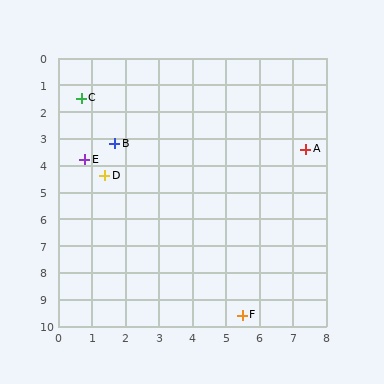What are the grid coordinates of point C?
Point C is at approximately (0.7, 1.5).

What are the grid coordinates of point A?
Point A is at approximately (7.4, 3.4).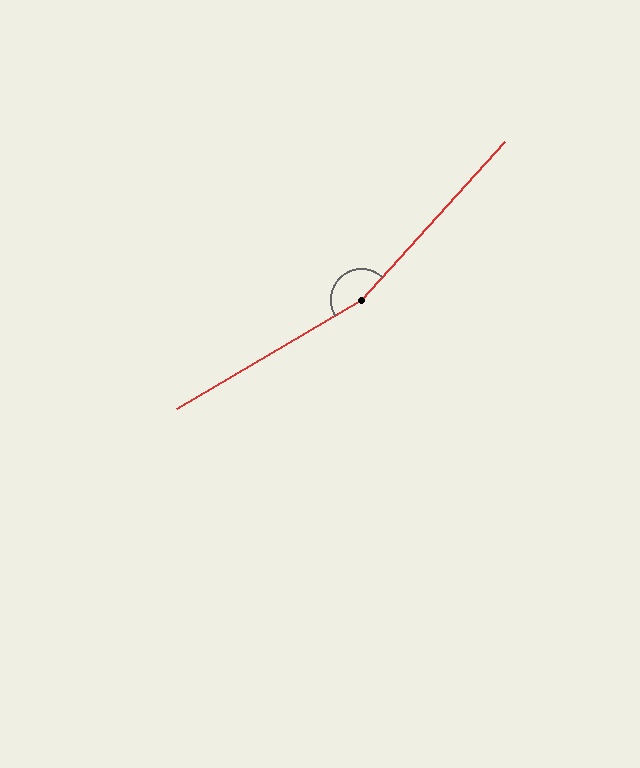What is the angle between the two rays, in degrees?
Approximately 163 degrees.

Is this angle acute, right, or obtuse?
It is obtuse.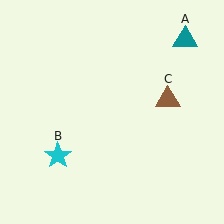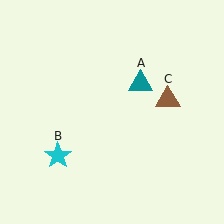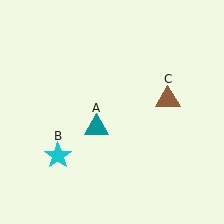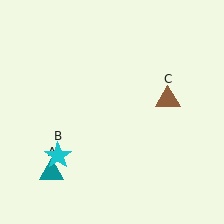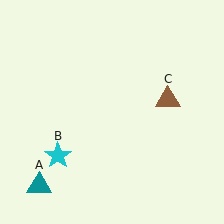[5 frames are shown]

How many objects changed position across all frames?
1 object changed position: teal triangle (object A).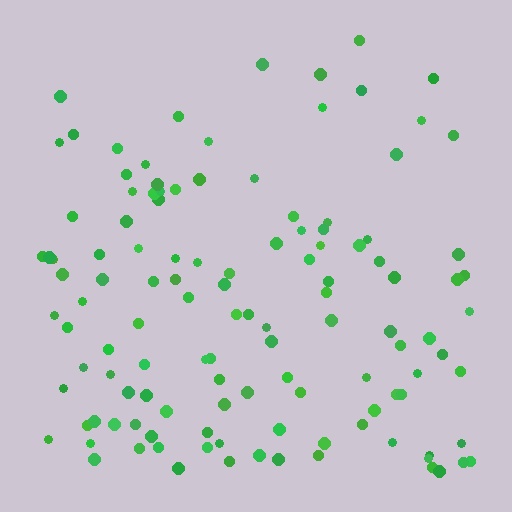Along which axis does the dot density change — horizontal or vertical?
Vertical.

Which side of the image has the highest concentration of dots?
The bottom.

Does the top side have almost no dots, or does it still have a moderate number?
Still a moderate number, just noticeably fewer than the bottom.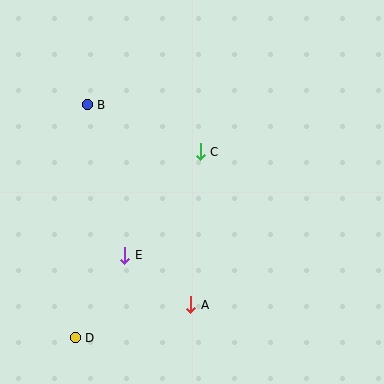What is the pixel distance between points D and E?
The distance between D and E is 96 pixels.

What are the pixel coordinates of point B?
Point B is at (87, 105).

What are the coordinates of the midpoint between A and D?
The midpoint between A and D is at (133, 321).